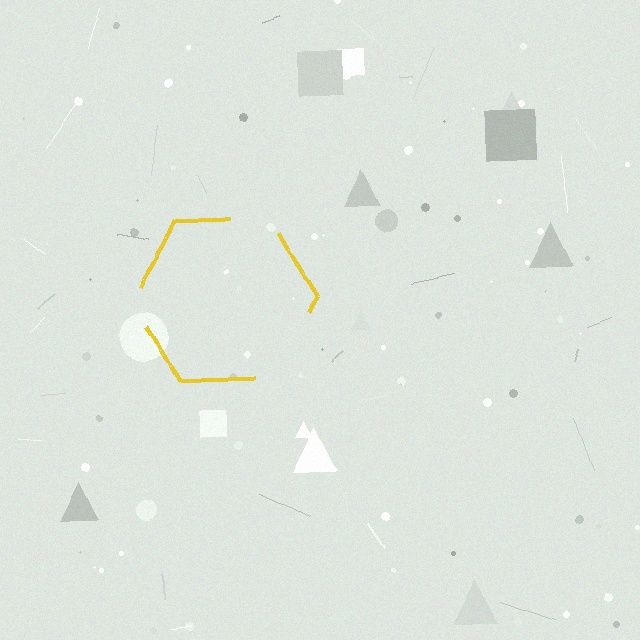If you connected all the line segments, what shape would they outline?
They would outline a hexagon.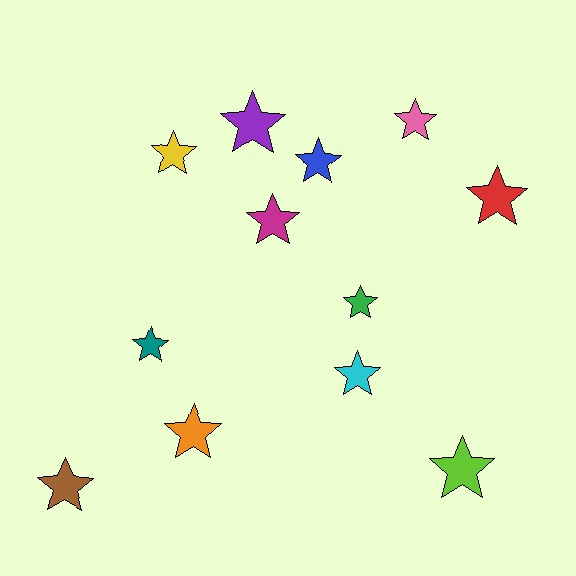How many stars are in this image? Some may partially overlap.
There are 12 stars.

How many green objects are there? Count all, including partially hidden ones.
There is 1 green object.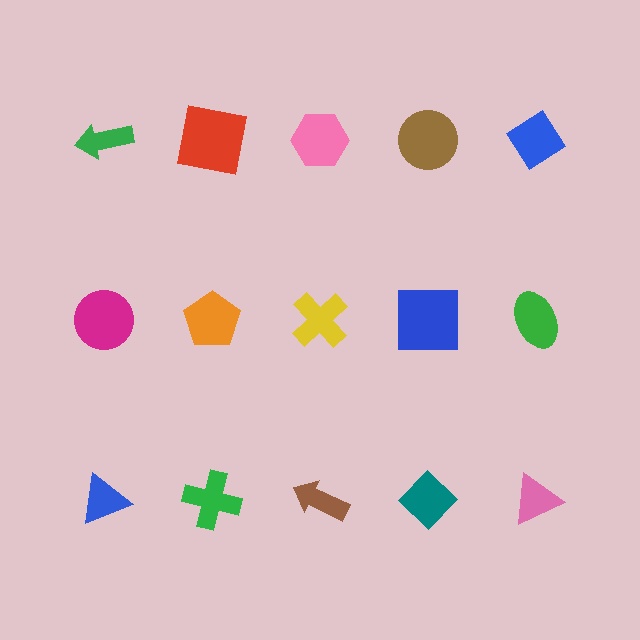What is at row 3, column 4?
A teal diamond.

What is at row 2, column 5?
A green ellipse.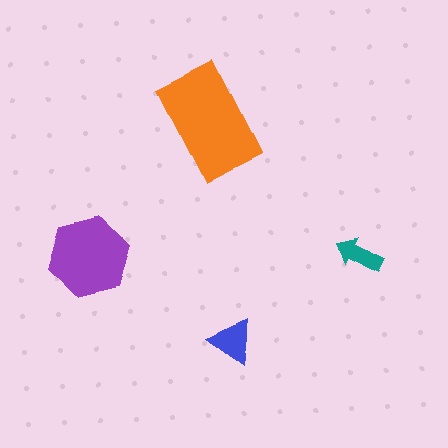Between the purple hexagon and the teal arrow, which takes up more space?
The purple hexagon.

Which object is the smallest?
The teal arrow.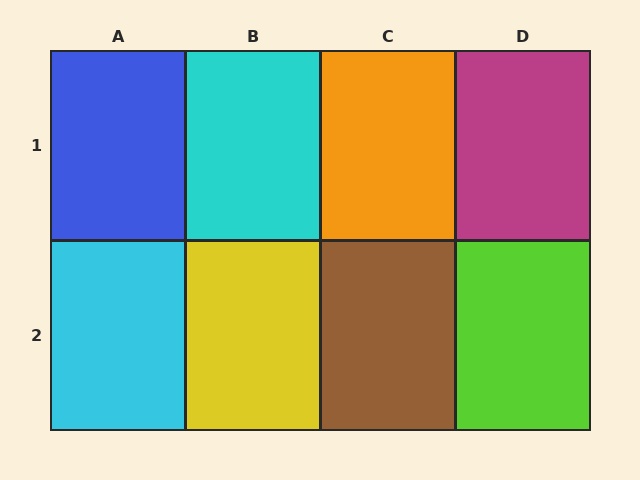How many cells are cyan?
2 cells are cyan.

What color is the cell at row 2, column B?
Yellow.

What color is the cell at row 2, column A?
Cyan.